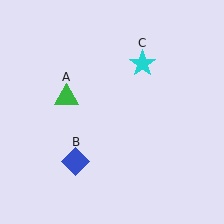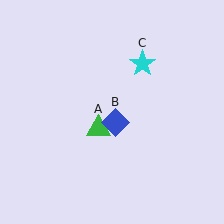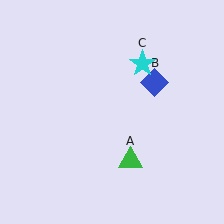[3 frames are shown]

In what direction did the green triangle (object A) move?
The green triangle (object A) moved down and to the right.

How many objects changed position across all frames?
2 objects changed position: green triangle (object A), blue diamond (object B).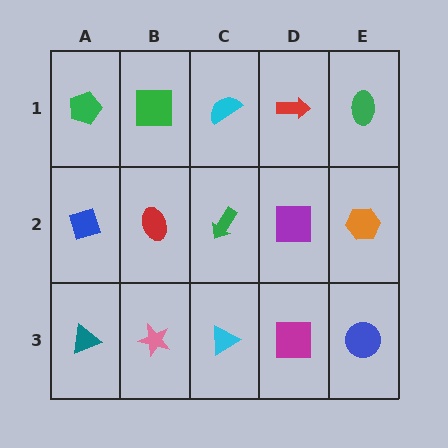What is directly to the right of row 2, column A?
A red ellipse.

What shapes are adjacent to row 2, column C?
A cyan semicircle (row 1, column C), a cyan triangle (row 3, column C), a red ellipse (row 2, column B), a purple square (row 2, column D).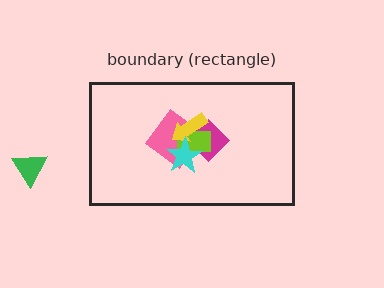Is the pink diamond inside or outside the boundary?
Inside.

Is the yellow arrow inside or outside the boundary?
Inside.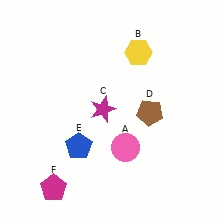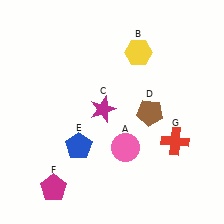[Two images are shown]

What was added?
A red cross (G) was added in Image 2.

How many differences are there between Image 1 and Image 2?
There is 1 difference between the two images.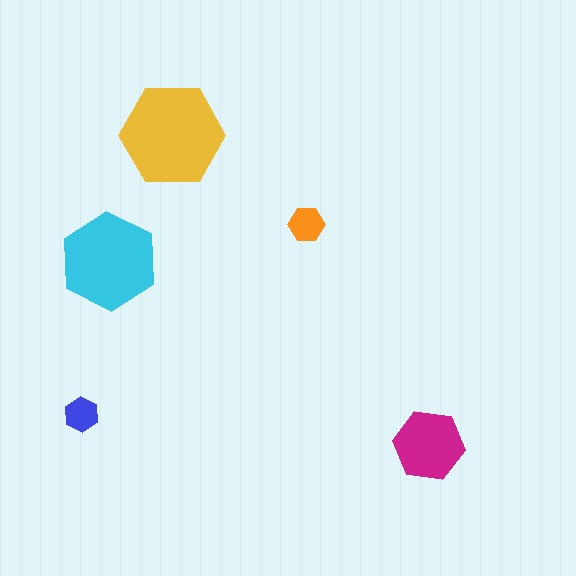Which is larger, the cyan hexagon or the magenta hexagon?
The cyan one.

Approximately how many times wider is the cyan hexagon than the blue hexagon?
About 3 times wider.